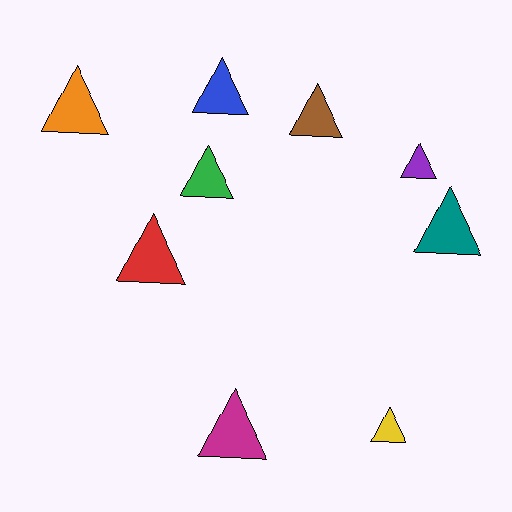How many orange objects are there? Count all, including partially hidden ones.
There is 1 orange object.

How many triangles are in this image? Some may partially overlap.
There are 9 triangles.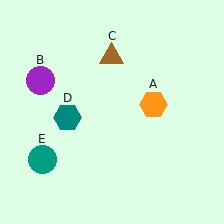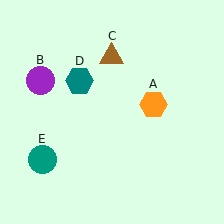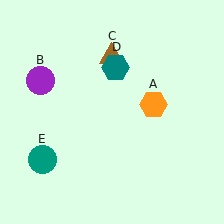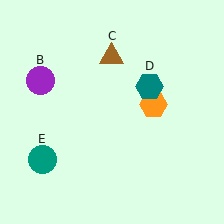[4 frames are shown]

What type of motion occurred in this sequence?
The teal hexagon (object D) rotated clockwise around the center of the scene.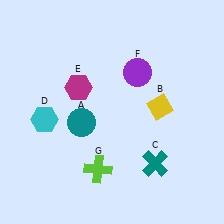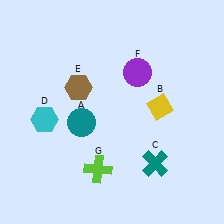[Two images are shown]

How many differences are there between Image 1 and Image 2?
There is 1 difference between the two images.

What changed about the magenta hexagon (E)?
In Image 1, E is magenta. In Image 2, it changed to brown.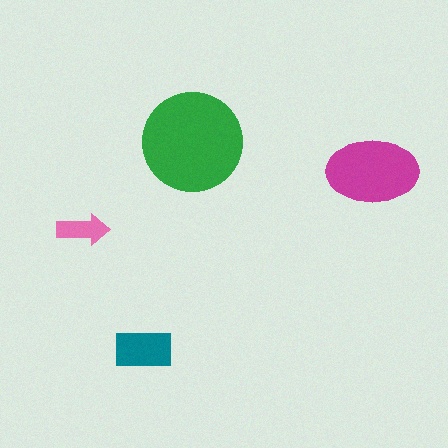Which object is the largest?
The green circle.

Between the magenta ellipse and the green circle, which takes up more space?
The green circle.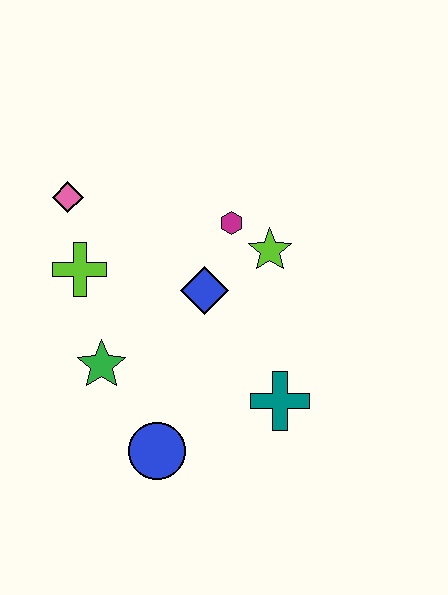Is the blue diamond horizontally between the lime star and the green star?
Yes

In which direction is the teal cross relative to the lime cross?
The teal cross is to the right of the lime cross.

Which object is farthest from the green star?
The lime star is farthest from the green star.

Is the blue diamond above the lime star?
No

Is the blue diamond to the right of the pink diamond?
Yes